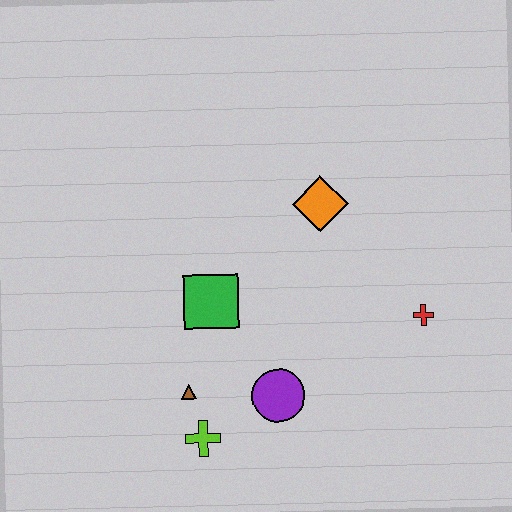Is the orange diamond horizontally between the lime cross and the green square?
No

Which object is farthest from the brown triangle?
The red cross is farthest from the brown triangle.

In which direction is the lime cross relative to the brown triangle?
The lime cross is below the brown triangle.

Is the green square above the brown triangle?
Yes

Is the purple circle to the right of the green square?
Yes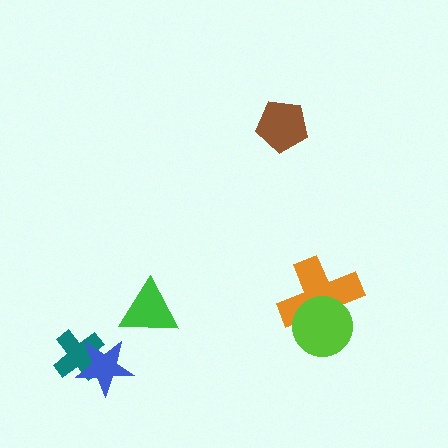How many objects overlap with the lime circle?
1 object overlaps with the lime circle.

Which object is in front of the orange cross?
The lime circle is in front of the orange cross.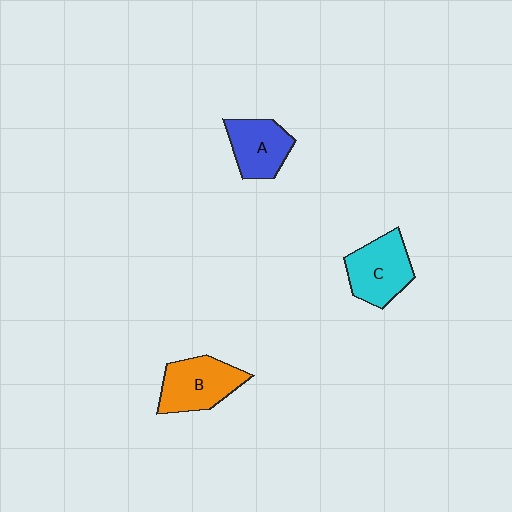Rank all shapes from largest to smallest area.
From largest to smallest: B (orange), C (cyan), A (blue).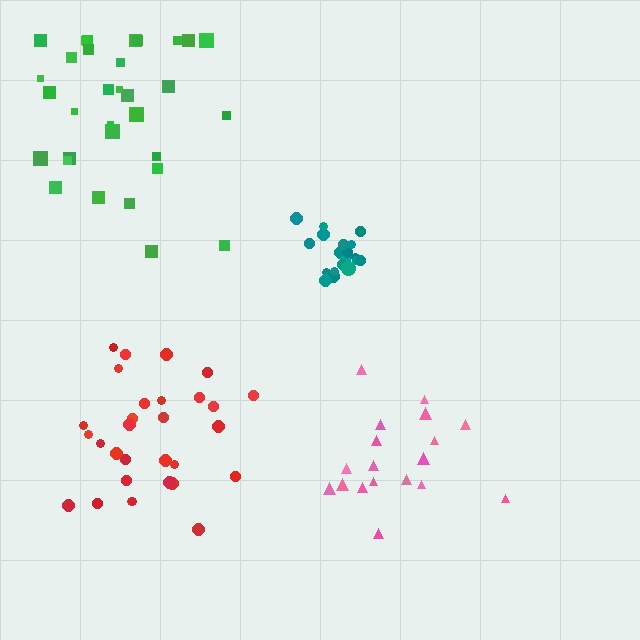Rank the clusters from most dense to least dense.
teal, red, pink, green.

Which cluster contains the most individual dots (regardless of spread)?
Green (32).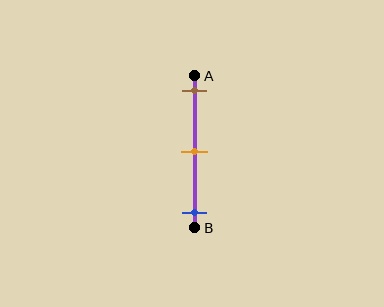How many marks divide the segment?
There are 3 marks dividing the segment.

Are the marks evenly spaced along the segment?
Yes, the marks are approximately evenly spaced.